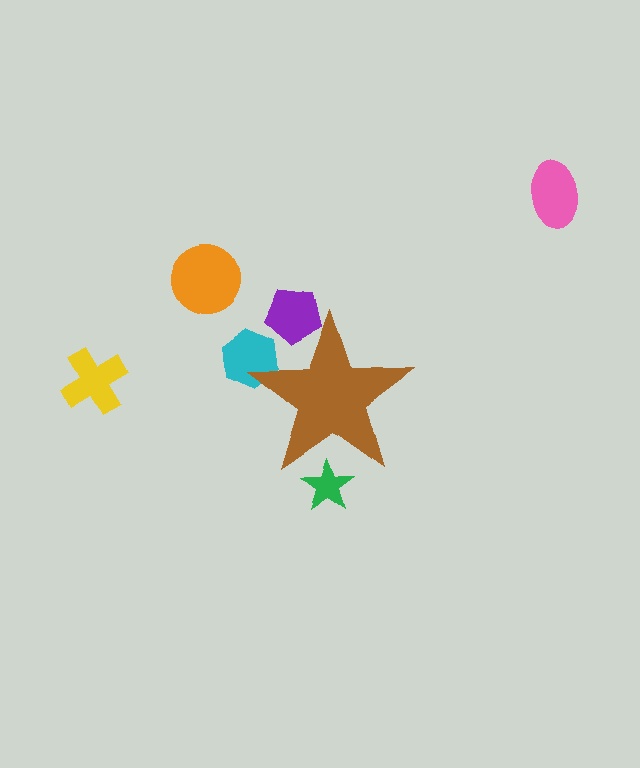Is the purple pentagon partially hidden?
Yes, the purple pentagon is partially hidden behind the brown star.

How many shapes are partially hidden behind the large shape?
3 shapes are partially hidden.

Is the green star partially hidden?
Yes, the green star is partially hidden behind the brown star.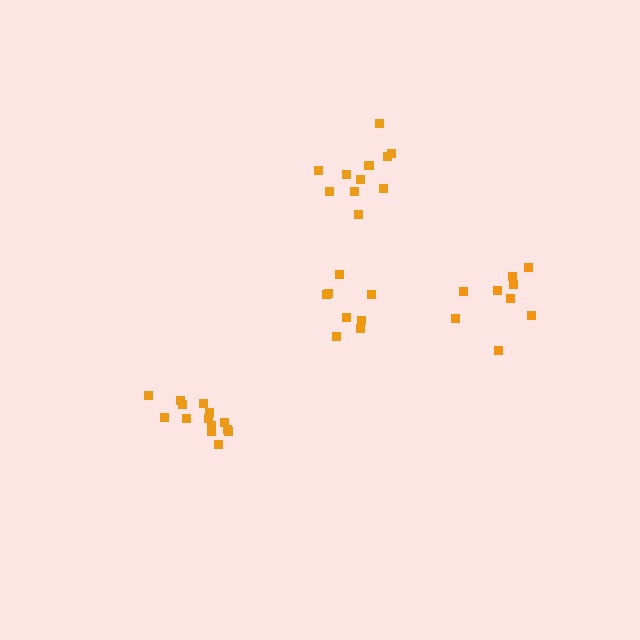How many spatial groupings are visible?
There are 4 spatial groupings.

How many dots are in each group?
Group 1: 9 dots, Group 2: 8 dots, Group 3: 11 dots, Group 4: 14 dots (42 total).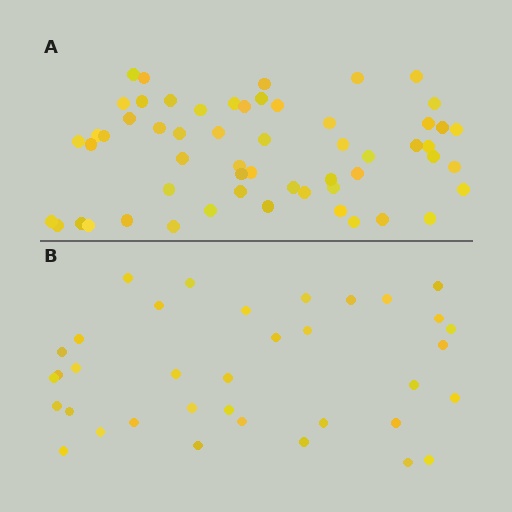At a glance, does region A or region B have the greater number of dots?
Region A (the top region) has more dots.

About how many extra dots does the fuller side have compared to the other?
Region A has approximately 20 more dots than region B.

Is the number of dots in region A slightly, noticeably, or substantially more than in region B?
Region A has substantially more. The ratio is roughly 1.6 to 1.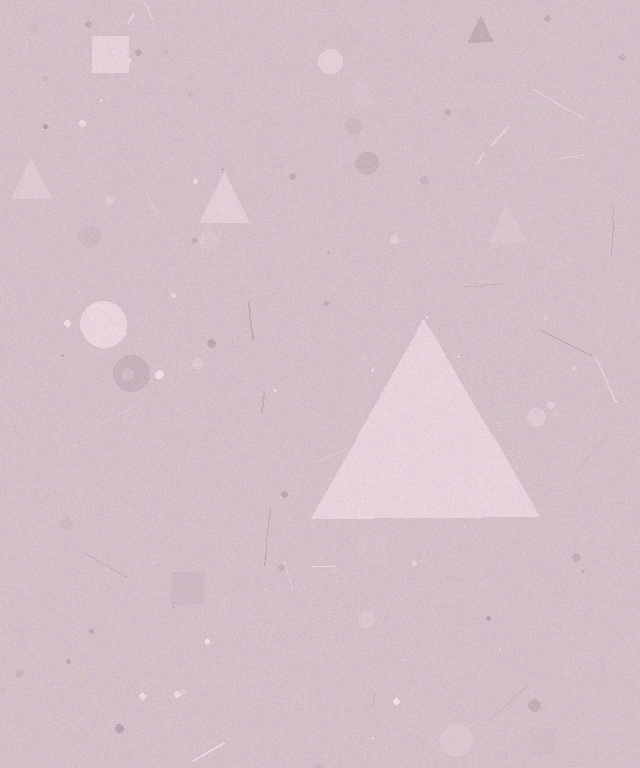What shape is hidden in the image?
A triangle is hidden in the image.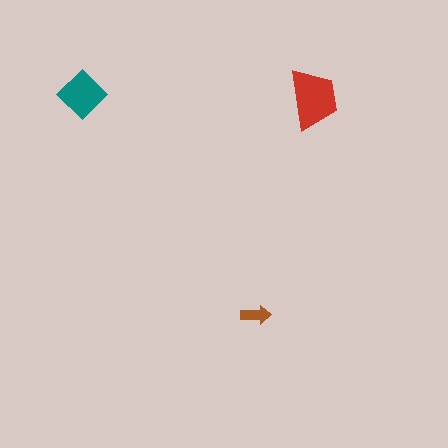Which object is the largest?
The red trapezoid.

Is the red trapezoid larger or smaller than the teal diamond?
Larger.